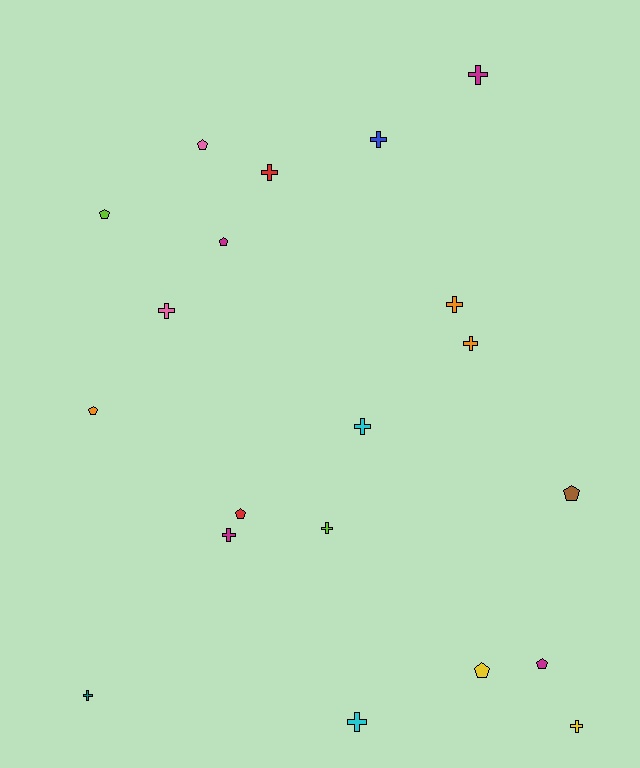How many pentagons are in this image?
There are 8 pentagons.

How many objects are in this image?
There are 20 objects.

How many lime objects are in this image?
There are 2 lime objects.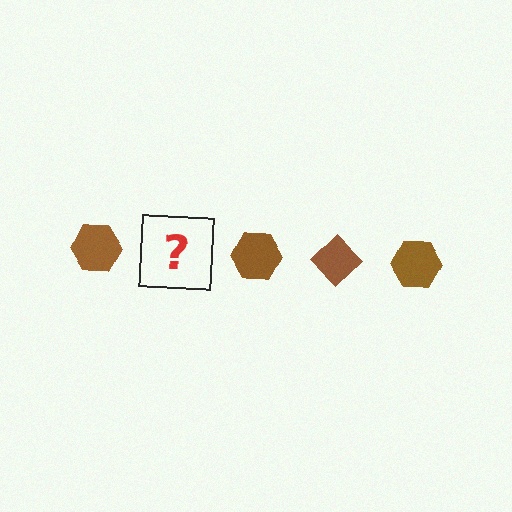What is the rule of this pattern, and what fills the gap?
The rule is that the pattern cycles through hexagon, diamond shapes in brown. The gap should be filled with a brown diamond.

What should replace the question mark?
The question mark should be replaced with a brown diamond.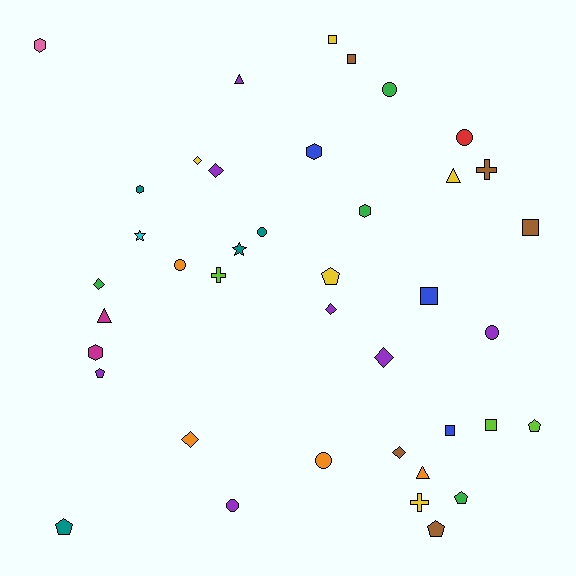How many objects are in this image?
There are 40 objects.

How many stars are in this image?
There are 2 stars.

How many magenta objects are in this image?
There are 2 magenta objects.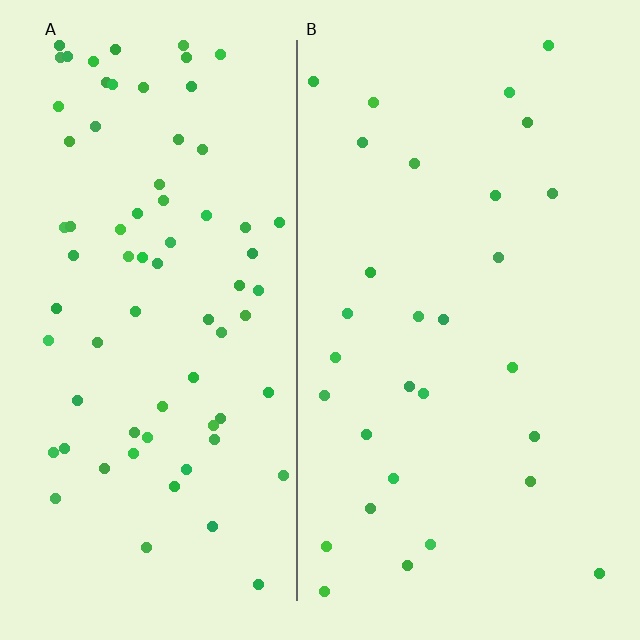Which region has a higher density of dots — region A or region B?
A (the left).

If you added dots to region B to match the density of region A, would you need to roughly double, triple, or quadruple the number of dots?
Approximately triple.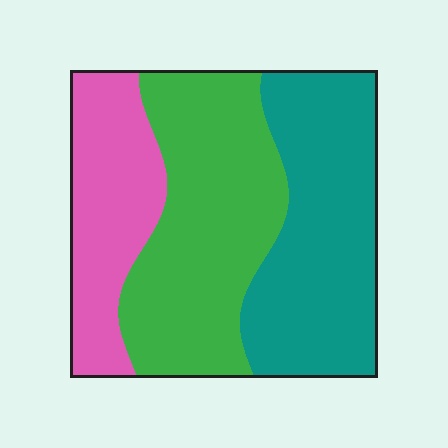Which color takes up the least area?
Pink, at roughly 25%.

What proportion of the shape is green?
Green takes up about two fifths (2/5) of the shape.